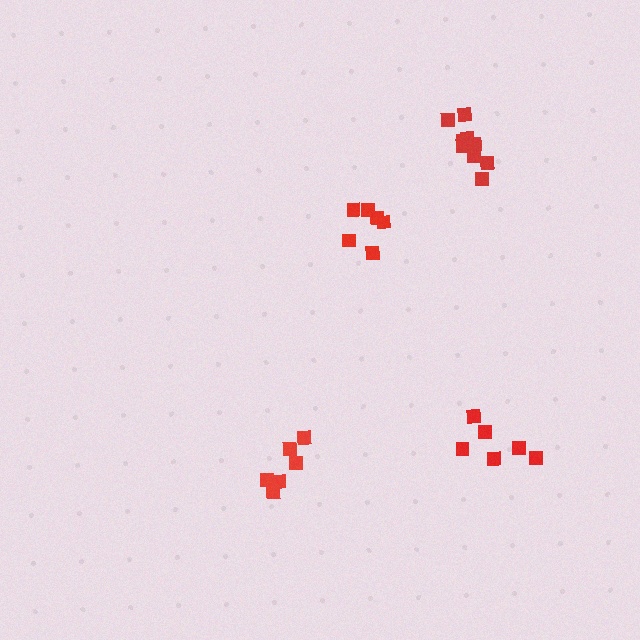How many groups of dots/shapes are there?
There are 4 groups.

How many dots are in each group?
Group 1: 6 dots, Group 2: 6 dots, Group 3: 6 dots, Group 4: 9 dots (27 total).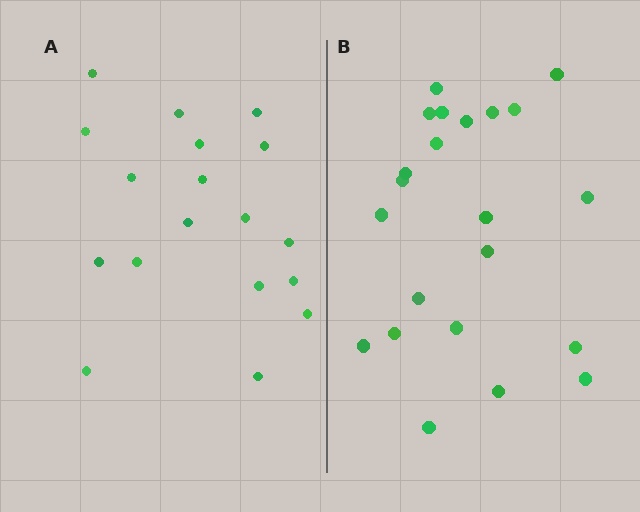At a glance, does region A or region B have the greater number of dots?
Region B (the right region) has more dots.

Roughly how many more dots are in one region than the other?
Region B has about 4 more dots than region A.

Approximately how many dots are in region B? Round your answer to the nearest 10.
About 20 dots. (The exact count is 22, which rounds to 20.)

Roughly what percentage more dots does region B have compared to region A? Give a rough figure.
About 20% more.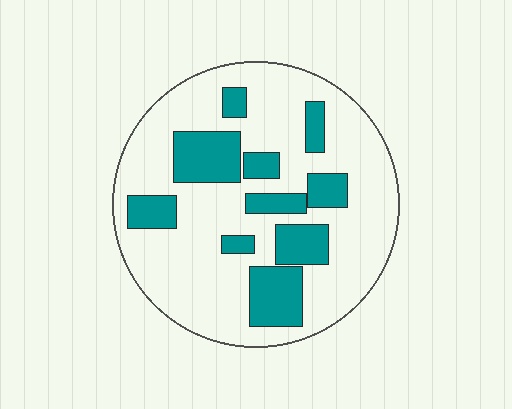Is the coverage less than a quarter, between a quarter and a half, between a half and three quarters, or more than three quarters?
Between a quarter and a half.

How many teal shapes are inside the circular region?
10.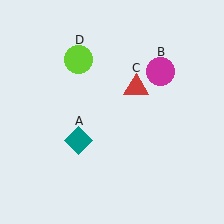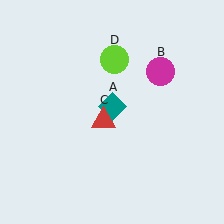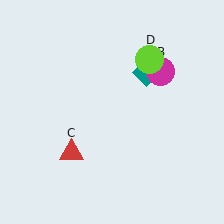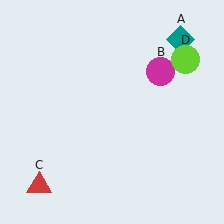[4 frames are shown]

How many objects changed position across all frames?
3 objects changed position: teal diamond (object A), red triangle (object C), lime circle (object D).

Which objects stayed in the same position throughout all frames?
Magenta circle (object B) remained stationary.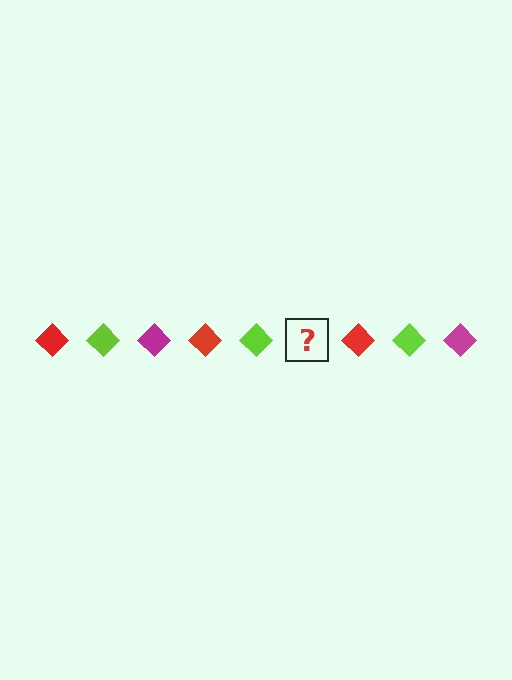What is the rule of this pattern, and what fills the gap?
The rule is that the pattern cycles through red, lime, magenta diamonds. The gap should be filled with a magenta diamond.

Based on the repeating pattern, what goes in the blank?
The blank should be a magenta diamond.